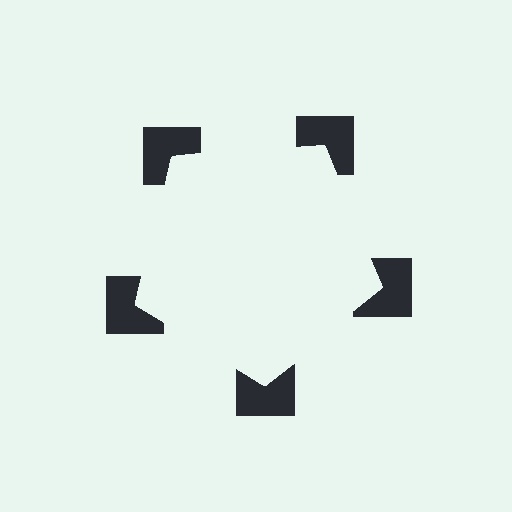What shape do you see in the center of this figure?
An illusory pentagon — its edges are inferred from the aligned wedge cuts in the notched squares, not physically drawn.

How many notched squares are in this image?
There are 5 — one at each vertex of the illusory pentagon.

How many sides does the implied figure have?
5 sides.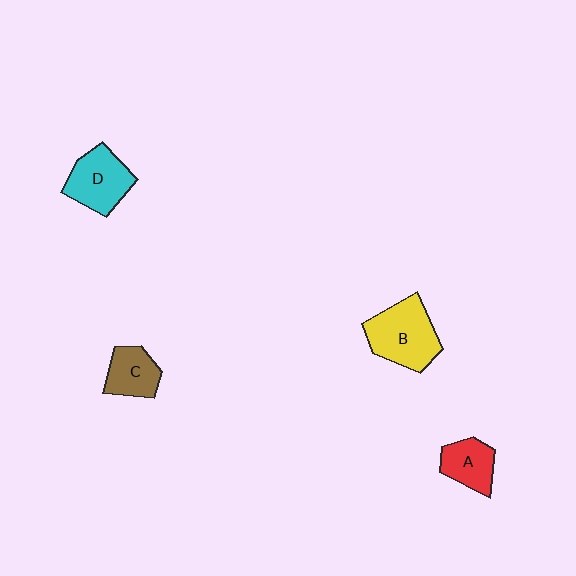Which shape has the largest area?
Shape B (yellow).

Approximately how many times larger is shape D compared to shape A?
Approximately 1.4 times.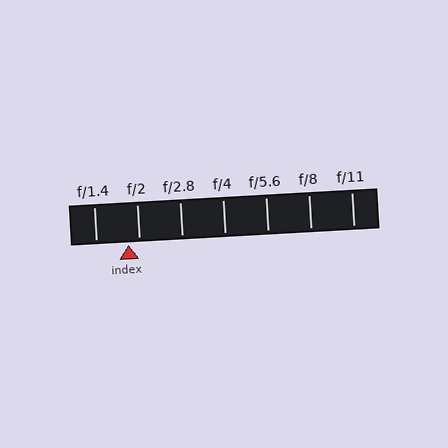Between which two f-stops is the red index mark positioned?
The index mark is between f/1.4 and f/2.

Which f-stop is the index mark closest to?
The index mark is closest to f/2.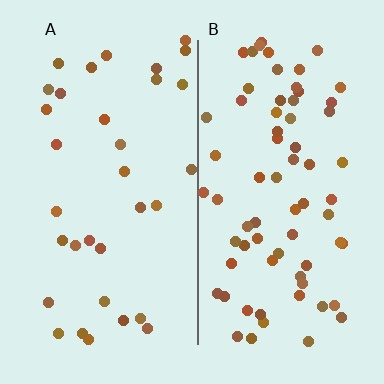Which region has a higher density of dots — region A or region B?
B (the right).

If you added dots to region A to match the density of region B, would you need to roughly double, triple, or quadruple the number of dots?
Approximately double.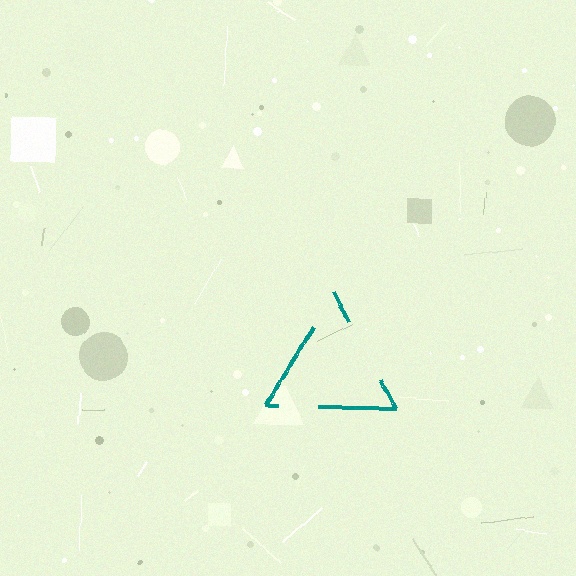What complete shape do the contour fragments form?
The contour fragments form a triangle.